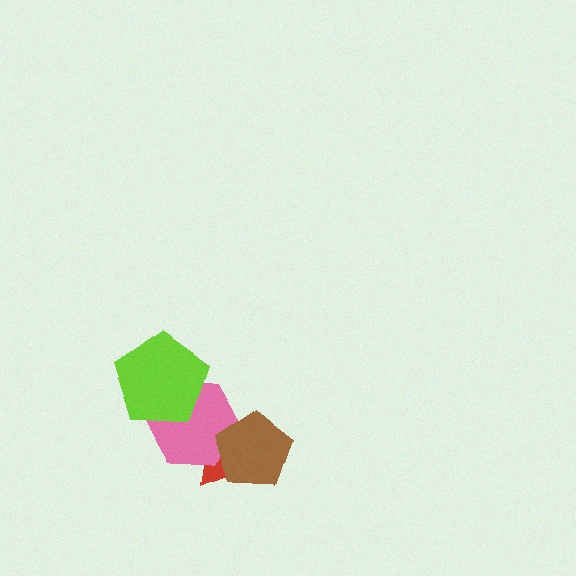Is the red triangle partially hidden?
Yes, it is partially covered by another shape.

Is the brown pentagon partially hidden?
No, no other shape covers it.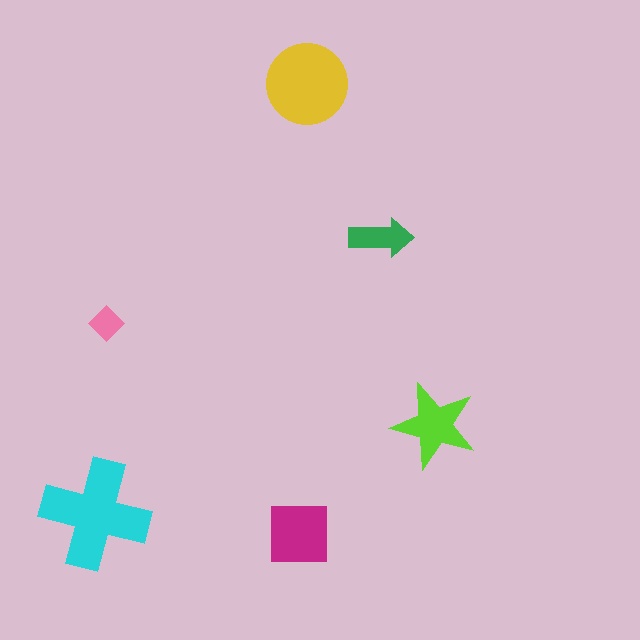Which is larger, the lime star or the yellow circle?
The yellow circle.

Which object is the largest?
The cyan cross.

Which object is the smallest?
The pink diamond.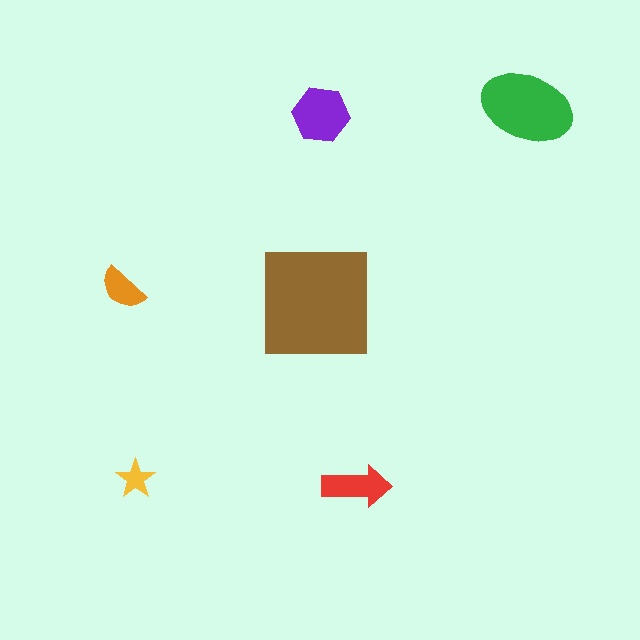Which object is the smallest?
The yellow star.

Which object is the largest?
The brown square.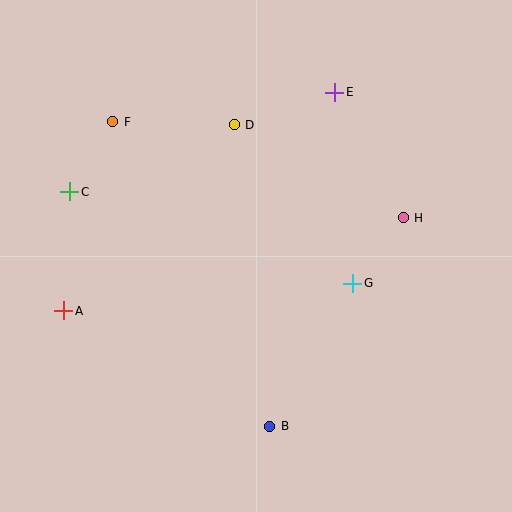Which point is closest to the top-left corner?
Point F is closest to the top-left corner.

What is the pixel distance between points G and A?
The distance between G and A is 290 pixels.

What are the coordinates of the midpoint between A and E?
The midpoint between A and E is at (199, 202).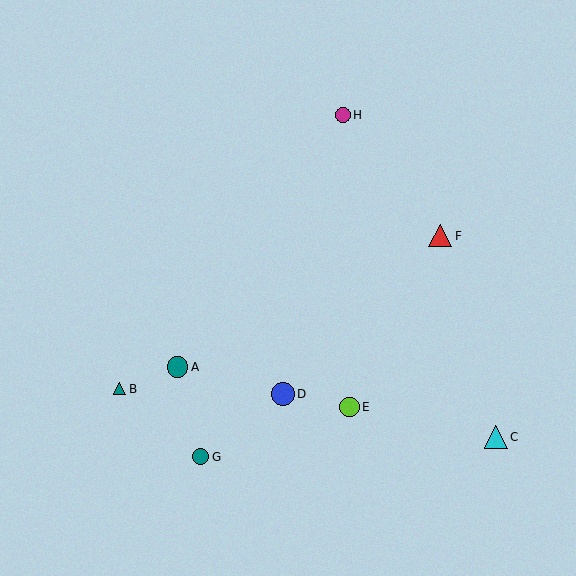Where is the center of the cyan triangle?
The center of the cyan triangle is at (496, 437).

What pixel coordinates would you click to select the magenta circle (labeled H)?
Click at (343, 115) to select the magenta circle H.